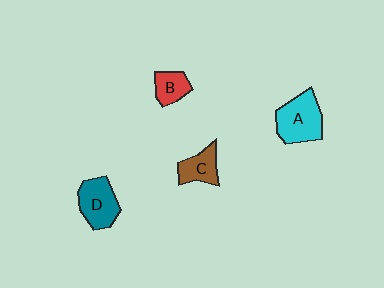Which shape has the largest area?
Shape A (cyan).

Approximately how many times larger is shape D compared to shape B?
Approximately 1.7 times.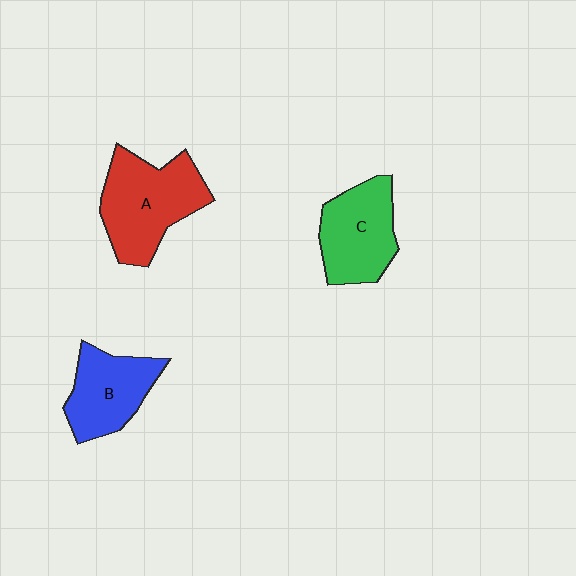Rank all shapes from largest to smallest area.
From largest to smallest: A (red), C (green), B (blue).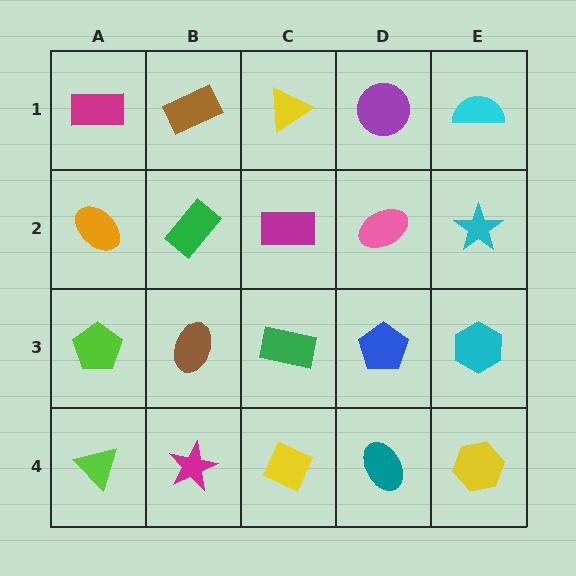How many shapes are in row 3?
5 shapes.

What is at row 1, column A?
A magenta rectangle.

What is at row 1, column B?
A brown rectangle.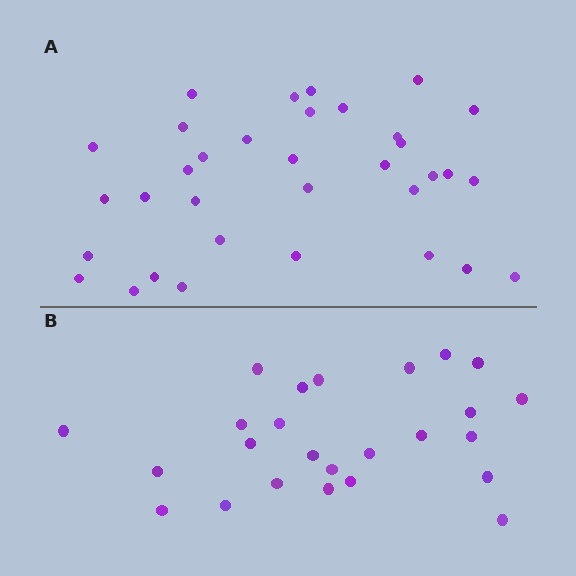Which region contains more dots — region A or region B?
Region A (the top region) has more dots.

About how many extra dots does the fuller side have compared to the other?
Region A has roughly 8 or so more dots than region B.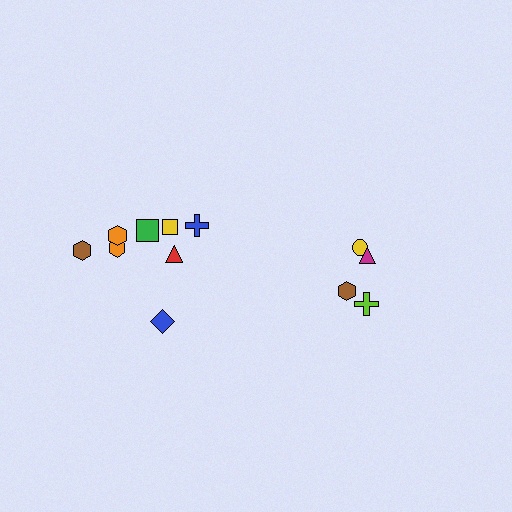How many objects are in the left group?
There are 8 objects.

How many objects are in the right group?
There are 4 objects.